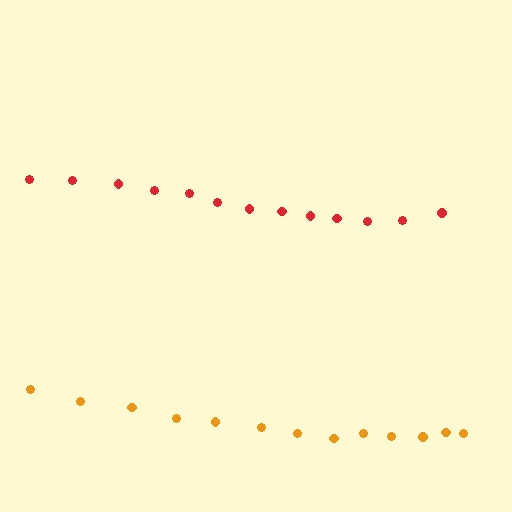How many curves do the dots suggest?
There are 2 distinct paths.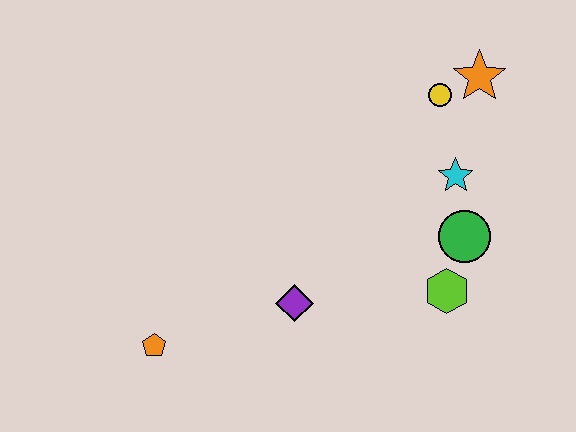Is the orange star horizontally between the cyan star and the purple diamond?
No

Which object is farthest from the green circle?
The orange pentagon is farthest from the green circle.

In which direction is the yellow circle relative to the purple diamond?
The yellow circle is above the purple diamond.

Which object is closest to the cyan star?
The green circle is closest to the cyan star.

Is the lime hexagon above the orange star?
No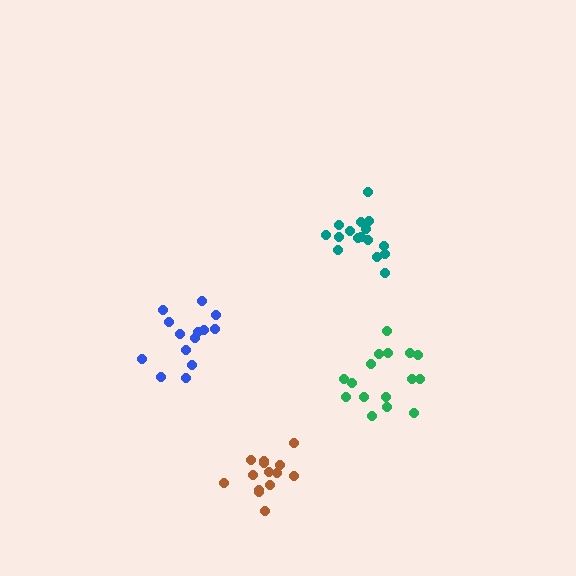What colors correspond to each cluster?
The clusters are colored: teal, blue, brown, green.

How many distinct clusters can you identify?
There are 4 distinct clusters.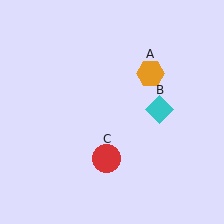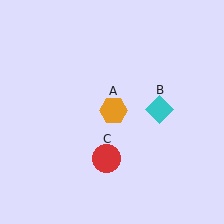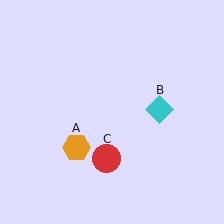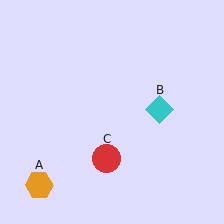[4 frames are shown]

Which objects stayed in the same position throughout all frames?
Cyan diamond (object B) and red circle (object C) remained stationary.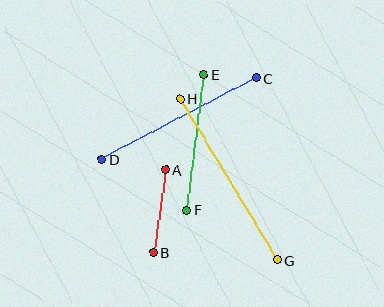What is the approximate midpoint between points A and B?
The midpoint is at approximately (160, 211) pixels.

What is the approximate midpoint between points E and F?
The midpoint is at approximately (195, 142) pixels.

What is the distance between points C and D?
The distance is approximately 175 pixels.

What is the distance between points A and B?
The distance is approximately 83 pixels.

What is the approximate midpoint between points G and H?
The midpoint is at approximately (229, 179) pixels.